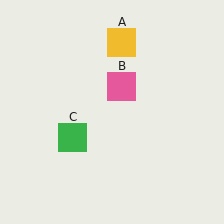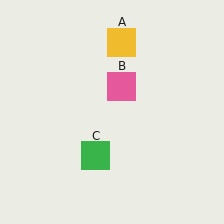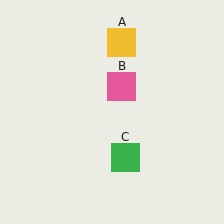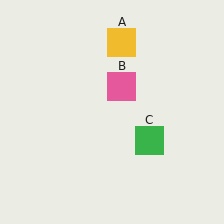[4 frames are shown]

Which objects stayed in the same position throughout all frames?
Yellow square (object A) and pink square (object B) remained stationary.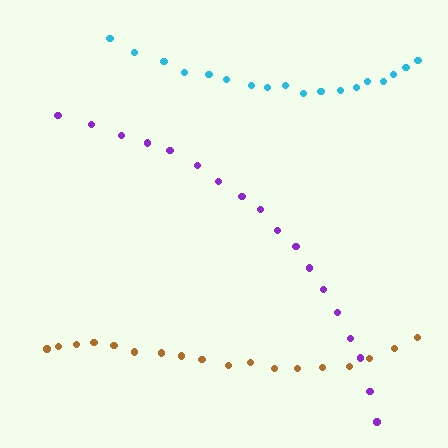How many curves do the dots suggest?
There are 3 distinct paths.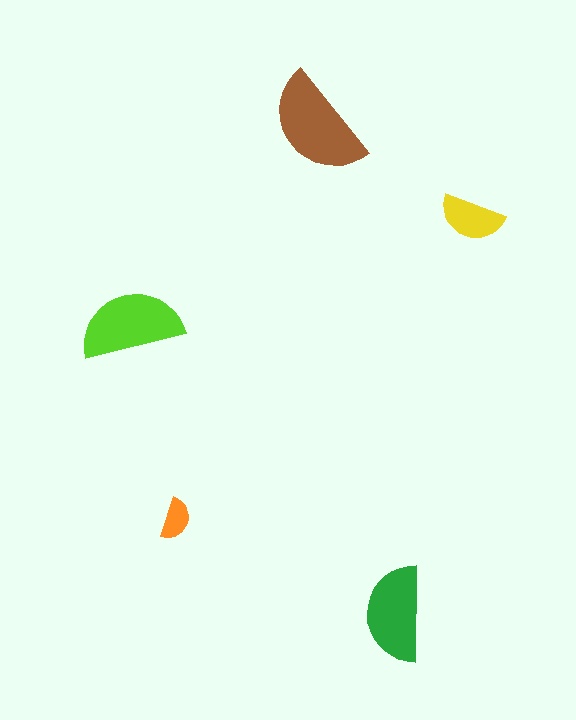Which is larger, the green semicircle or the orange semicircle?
The green one.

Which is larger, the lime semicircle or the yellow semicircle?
The lime one.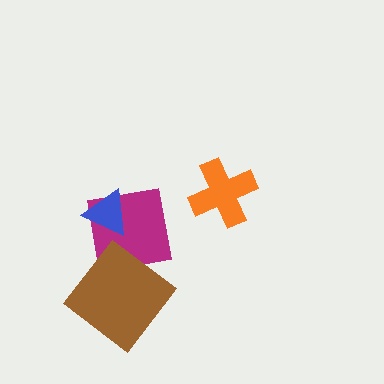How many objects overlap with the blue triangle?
1 object overlaps with the blue triangle.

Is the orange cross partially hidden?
No, no other shape covers it.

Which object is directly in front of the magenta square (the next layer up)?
The brown diamond is directly in front of the magenta square.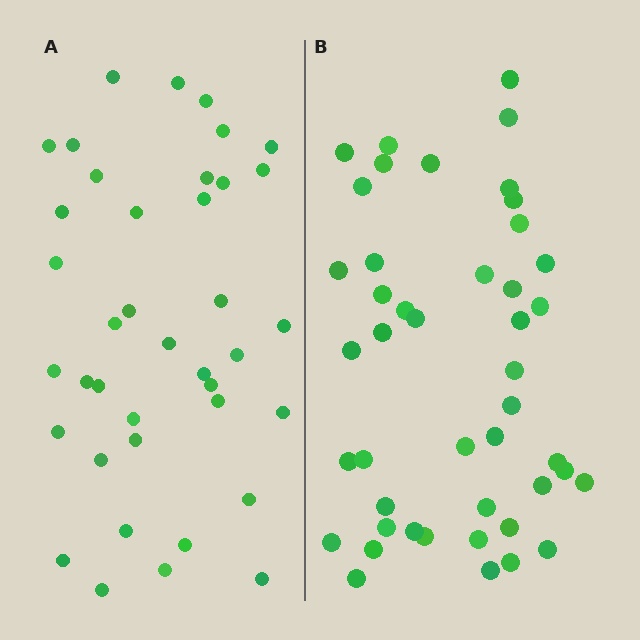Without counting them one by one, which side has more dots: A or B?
Region B (the right region) has more dots.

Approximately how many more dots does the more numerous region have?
Region B has about 6 more dots than region A.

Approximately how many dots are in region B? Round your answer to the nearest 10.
About 40 dots. (The exact count is 45, which rounds to 40.)